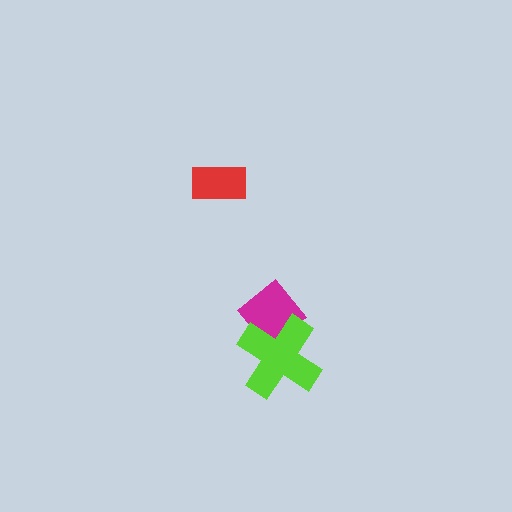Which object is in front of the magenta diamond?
The lime cross is in front of the magenta diamond.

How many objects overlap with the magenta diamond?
1 object overlaps with the magenta diamond.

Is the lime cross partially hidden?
No, no other shape covers it.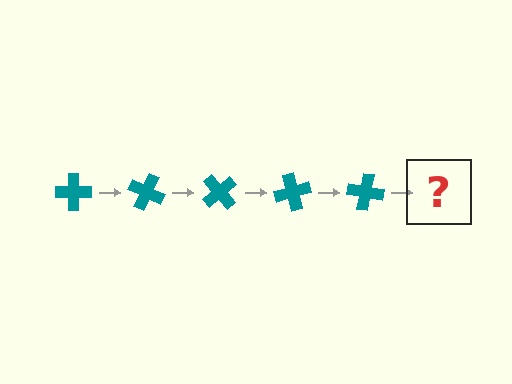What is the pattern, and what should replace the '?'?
The pattern is that the cross rotates 25 degrees each step. The '?' should be a teal cross rotated 125 degrees.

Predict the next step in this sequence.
The next step is a teal cross rotated 125 degrees.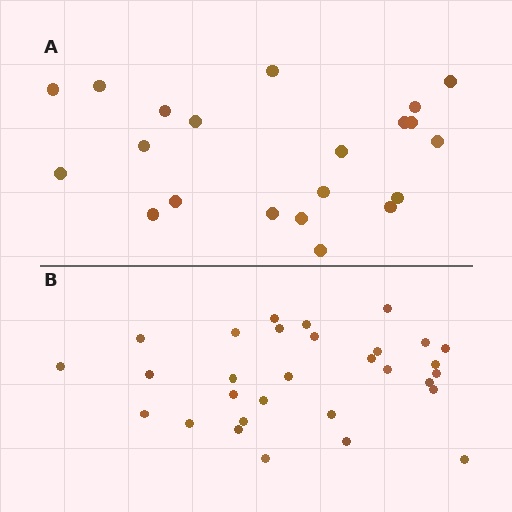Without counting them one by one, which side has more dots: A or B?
Region B (the bottom region) has more dots.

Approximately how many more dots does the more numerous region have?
Region B has roughly 8 or so more dots than region A.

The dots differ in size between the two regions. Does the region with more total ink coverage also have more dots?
No. Region A has more total ink coverage because its dots are larger, but region B actually contains more individual dots. Total area can be misleading — the number of items is what matters here.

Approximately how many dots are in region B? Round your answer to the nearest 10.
About 30 dots.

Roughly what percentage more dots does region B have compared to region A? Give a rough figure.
About 45% more.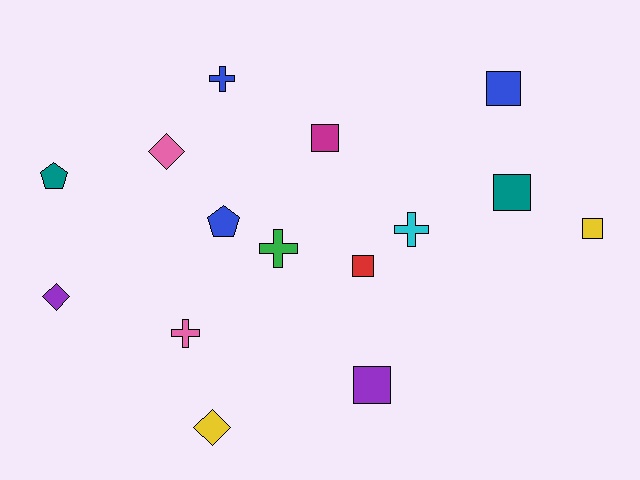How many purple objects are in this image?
There are 2 purple objects.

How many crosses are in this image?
There are 4 crosses.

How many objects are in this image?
There are 15 objects.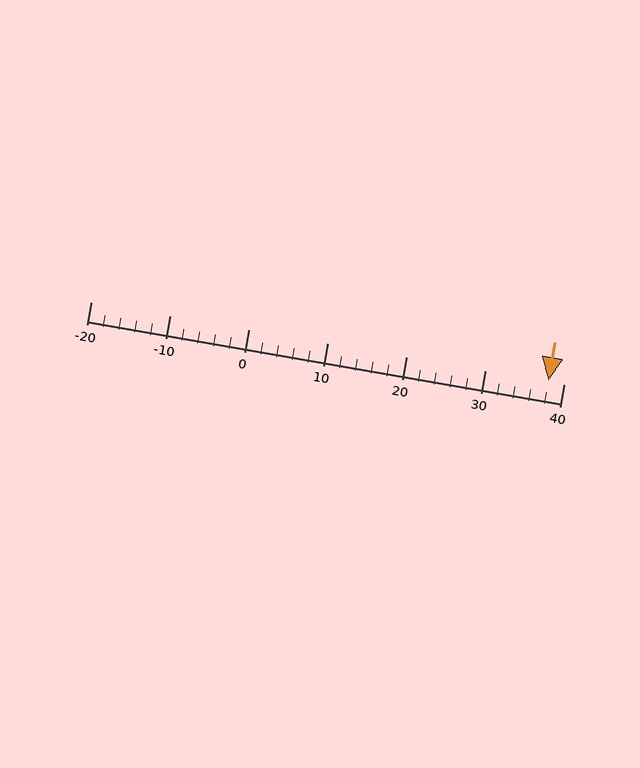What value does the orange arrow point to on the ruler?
The orange arrow points to approximately 38.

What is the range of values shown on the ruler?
The ruler shows values from -20 to 40.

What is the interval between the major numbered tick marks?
The major tick marks are spaced 10 units apart.